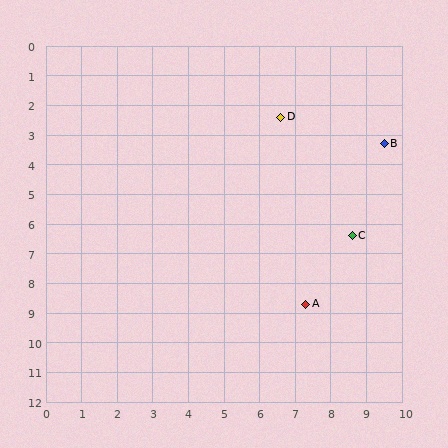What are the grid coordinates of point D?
Point D is at approximately (6.6, 2.4).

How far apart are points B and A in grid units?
Points B and A are about 5.8 grid units apart.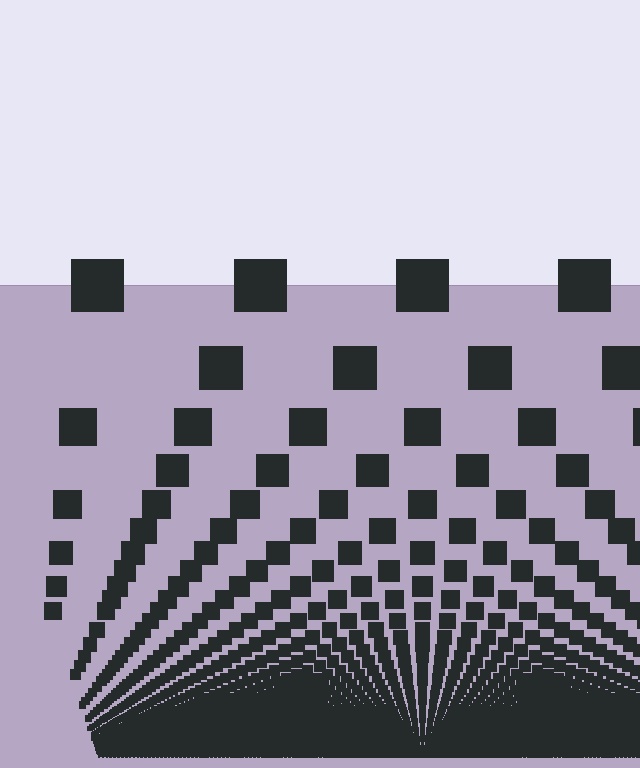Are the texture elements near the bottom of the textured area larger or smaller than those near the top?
Smaller. The gradient is inverted — elements near the bottom are smaller and denser.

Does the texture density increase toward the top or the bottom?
Density increases toward the bottom.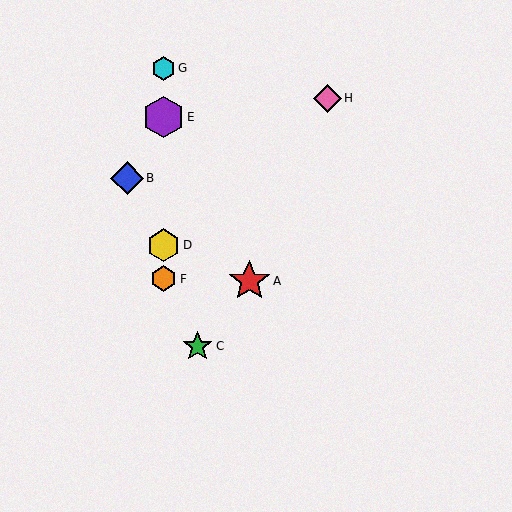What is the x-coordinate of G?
Object G is at x≈164.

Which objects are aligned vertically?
Objects D, E, F, G are aligned vertically.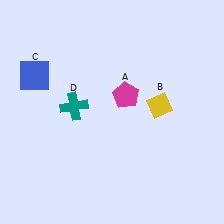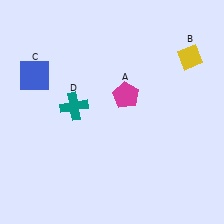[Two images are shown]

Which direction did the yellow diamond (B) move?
The yellow diamond (B) moved up.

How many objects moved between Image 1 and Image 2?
1 object moved between the two images.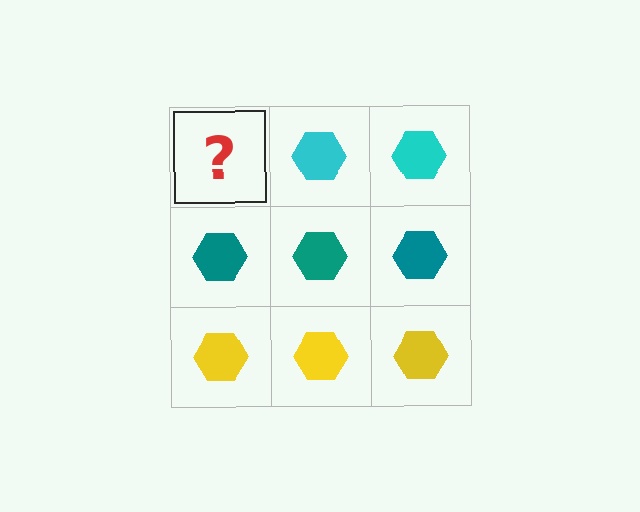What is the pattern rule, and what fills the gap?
The rule is that each row has a consistent color. The gap should be filled with a cyan hexagon.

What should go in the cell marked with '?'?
The missing cell should contain a cyan hexagon.